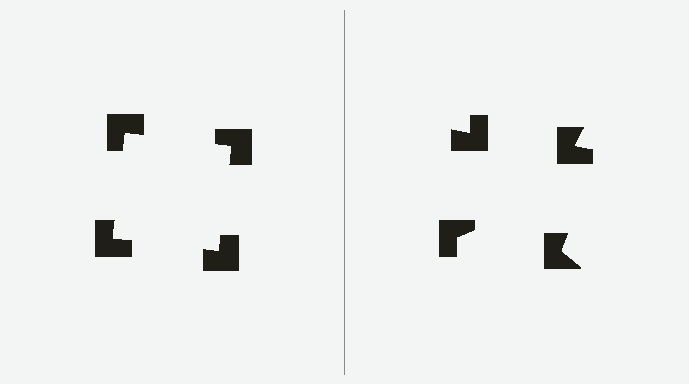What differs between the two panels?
The notched squares are positioned identically on both sides; only the wedge orientations differ. On the left they align to a square; on the right they are misaligned.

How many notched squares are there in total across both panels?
8 — 4 on each side.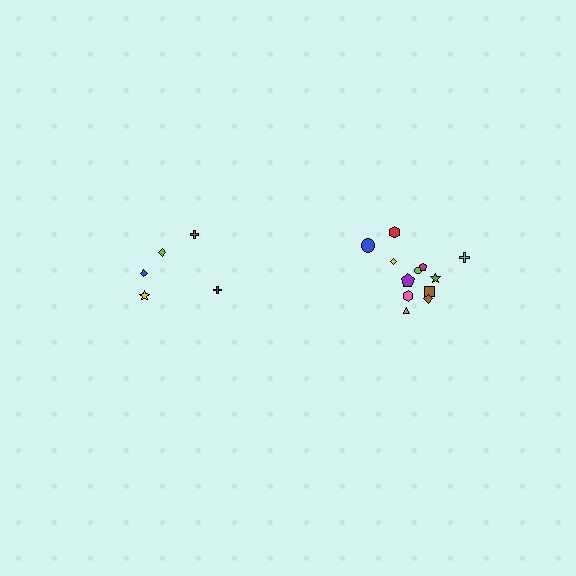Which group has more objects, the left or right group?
The right group.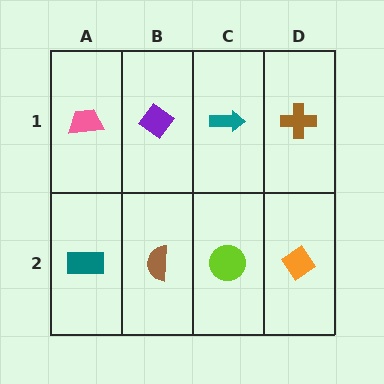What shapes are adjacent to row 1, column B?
A brown semicircle (row 2, column B), a pink trapezoid (row 1, column A), a teal arrow (row 1, column C).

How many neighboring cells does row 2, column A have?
2.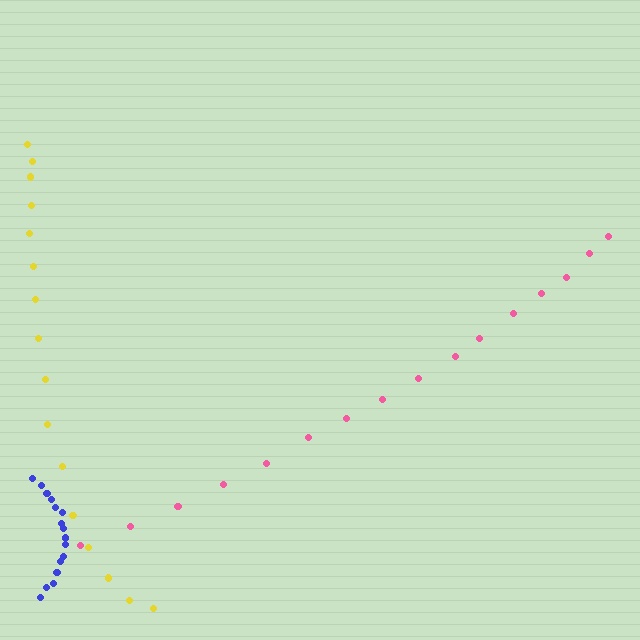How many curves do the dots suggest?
There are 3 distinct paths.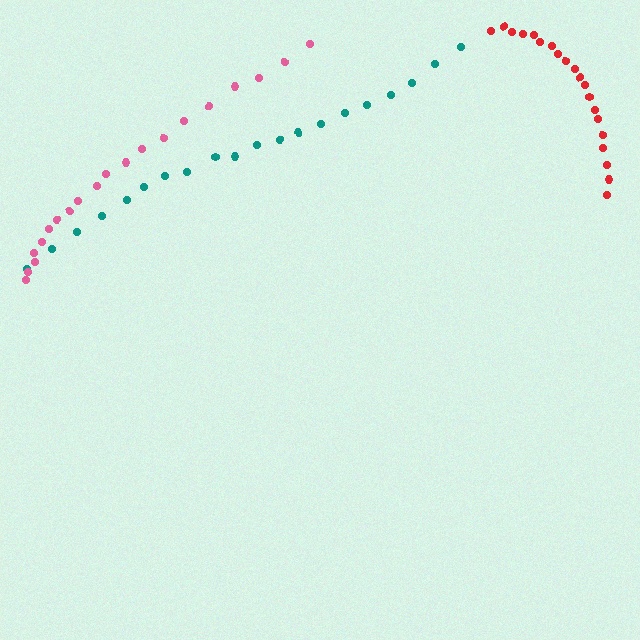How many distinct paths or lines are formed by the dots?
There are 3 distinct paths.